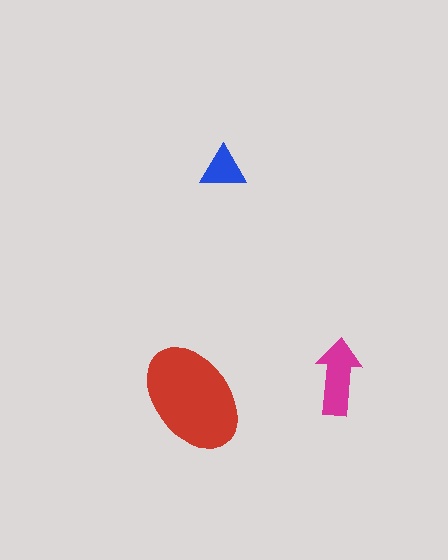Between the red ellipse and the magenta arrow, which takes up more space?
The red ellipse.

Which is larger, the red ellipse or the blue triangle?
The red ellipse.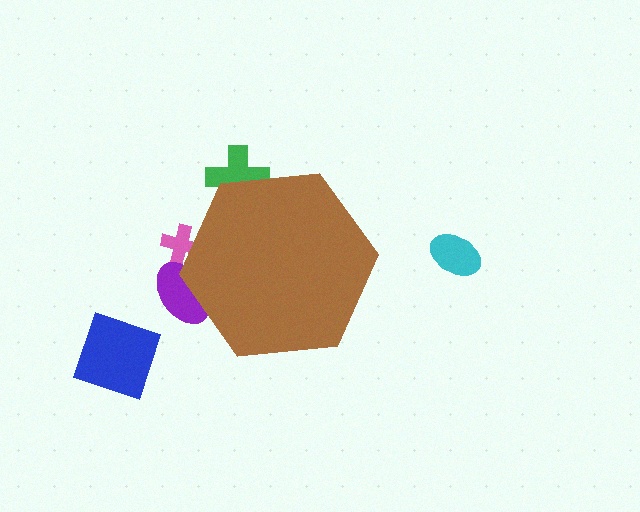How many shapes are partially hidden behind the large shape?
3 shapes are partially hidden.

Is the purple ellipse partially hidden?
Yes, the purple ellipse is partially hidden behind the brown hexagon.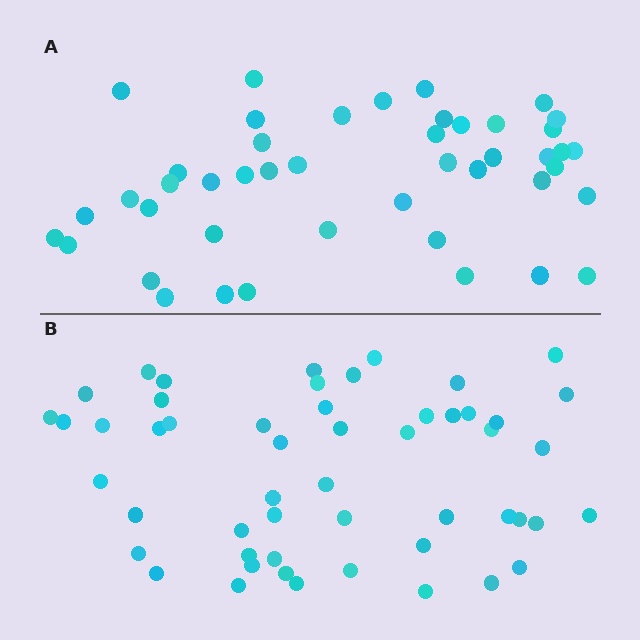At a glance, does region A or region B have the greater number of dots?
Region B (the bottom region) has more dots.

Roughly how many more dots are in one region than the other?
Region B has roughly 8 or so more dots than region A.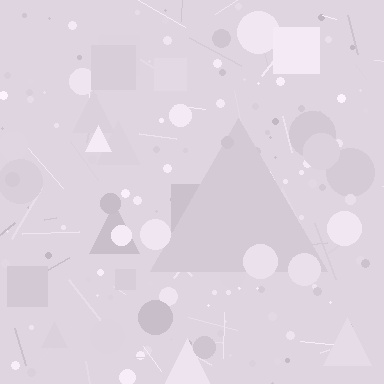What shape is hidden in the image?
A triangle is hidden in the image.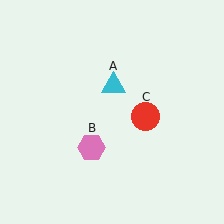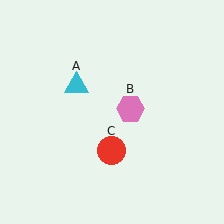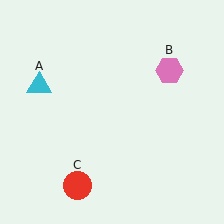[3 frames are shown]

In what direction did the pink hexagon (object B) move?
The pink hexagon (object B) moved up and to the right.